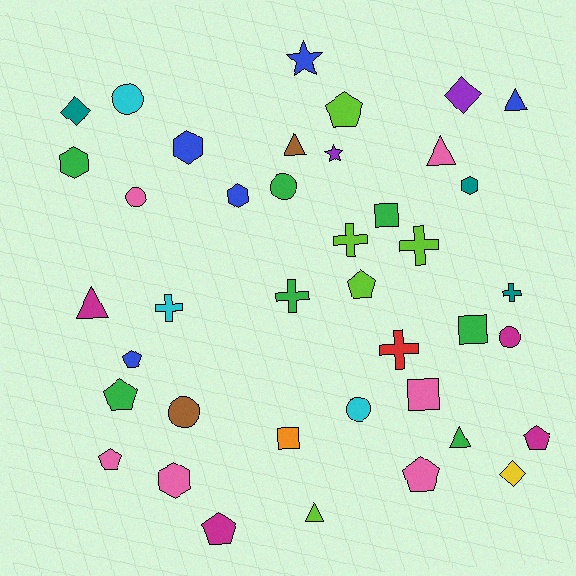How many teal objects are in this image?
There are 3 teal objects.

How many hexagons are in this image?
There are 5 hexagons.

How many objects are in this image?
There are 40 objects.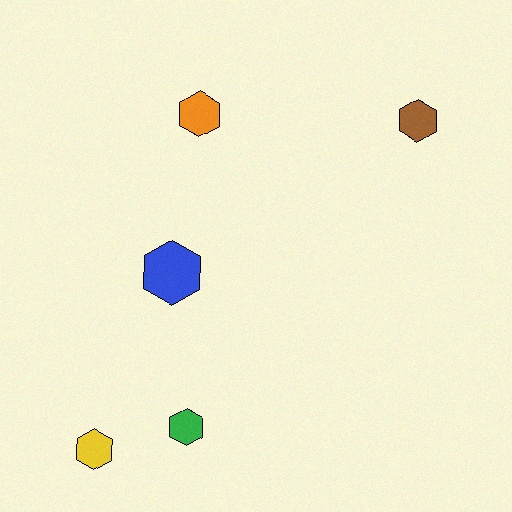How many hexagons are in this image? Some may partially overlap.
There are 5 hexagons.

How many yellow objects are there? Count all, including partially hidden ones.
There is 1 yellow object.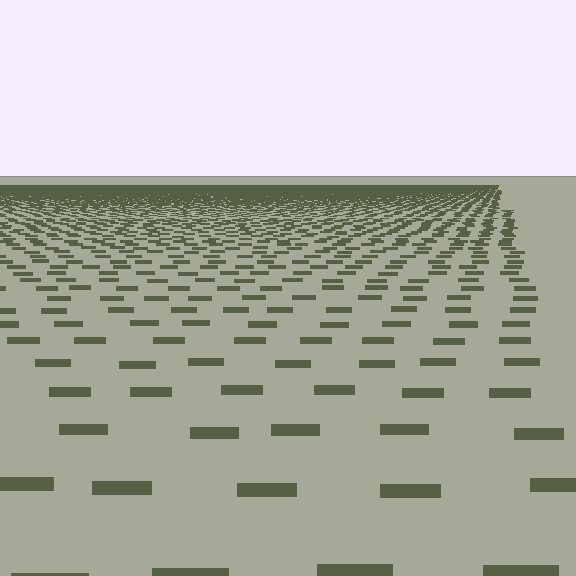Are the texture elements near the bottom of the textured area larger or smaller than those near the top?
Larger. Near the bottom, elements are closer to the viewer and appear at a bigger on-screen size.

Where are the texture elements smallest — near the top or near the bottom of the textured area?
Near the top.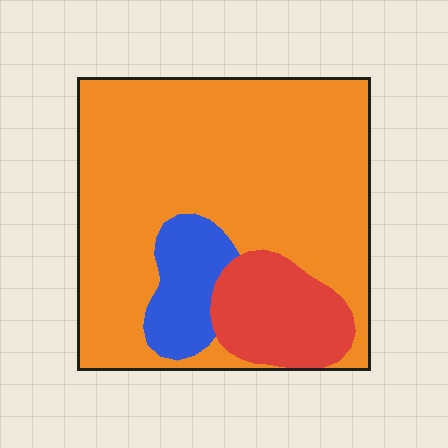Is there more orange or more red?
Orange.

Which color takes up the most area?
Orange, at roughly 75%.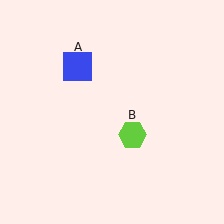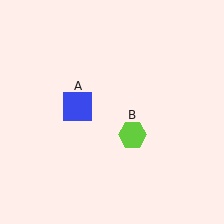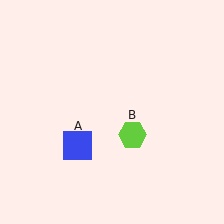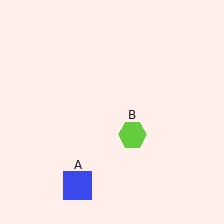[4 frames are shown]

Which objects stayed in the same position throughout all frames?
Lime hexagon (object B) remained stationary.